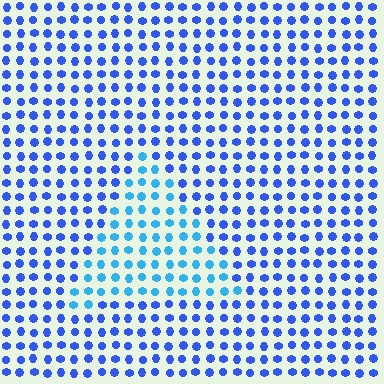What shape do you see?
I see a triangle.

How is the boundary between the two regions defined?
The boundary is defined purely by a slight shift in hue (about 30 degrees). Spacing, size, and orientation are identical on both sides.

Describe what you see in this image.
The image is filled with small blue elements in a uniform arrangement. A triangle-shaped region is visible where the elements are tinted to a slightly different hue, forming a subtle color boundary.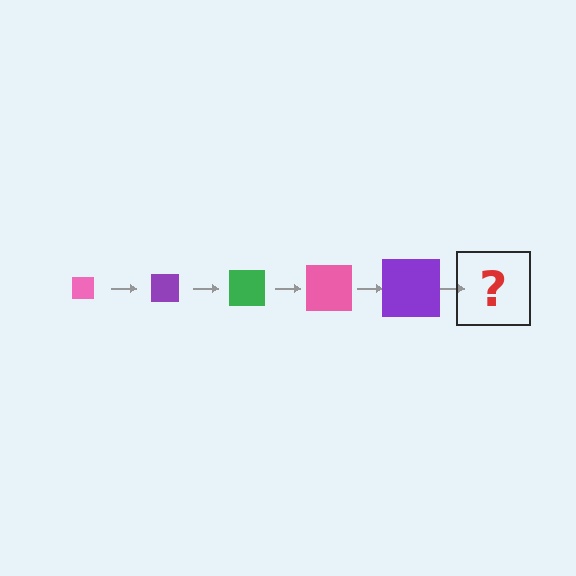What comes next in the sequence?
The next element should be a green square, larger than the previous one.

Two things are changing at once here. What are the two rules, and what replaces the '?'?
The two rules are that the square grows larger each step and the color cycles through pink, purple, and green. The '?' should be a green square, larger than the previous one.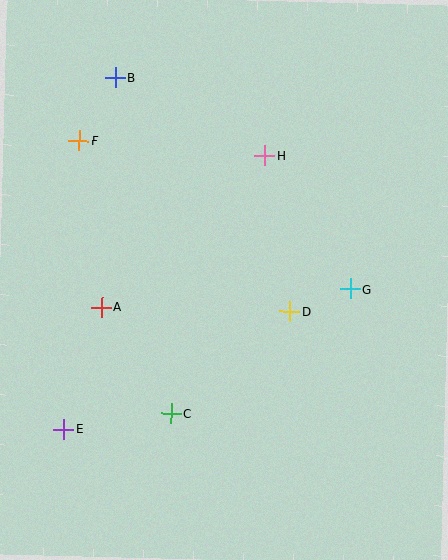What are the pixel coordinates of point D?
Point D is at (290, 311).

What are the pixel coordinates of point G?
Point G is at (350, 289).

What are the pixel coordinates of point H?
Point H is at (265, 156).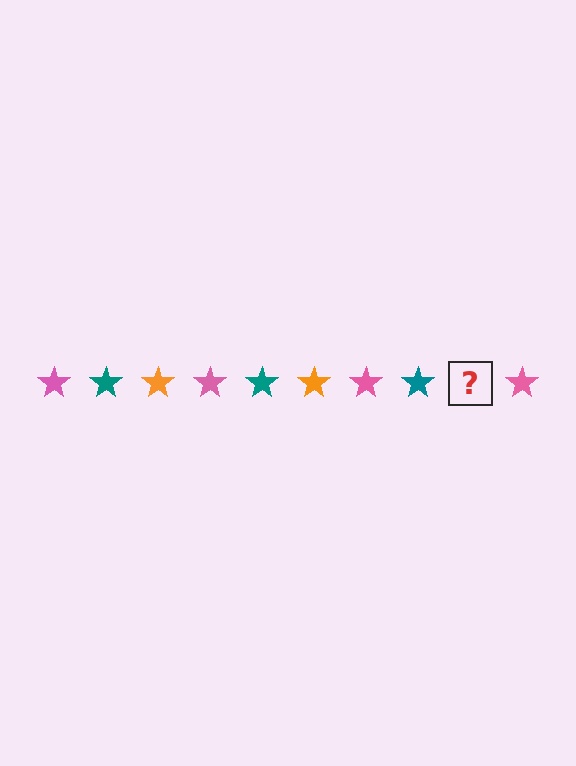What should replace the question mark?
The question mark should be replaced with an orange star.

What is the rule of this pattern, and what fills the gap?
The rule is that the pattern cycles through pink, teal, orange stars. The gap should be filled with an orange star.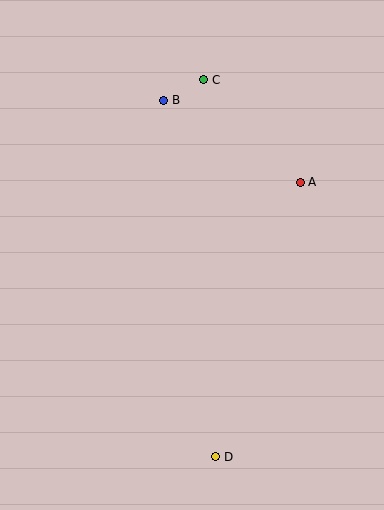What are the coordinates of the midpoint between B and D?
The midpoint between B and D is at (190, 278).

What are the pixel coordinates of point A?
Point A is at (300, 182).